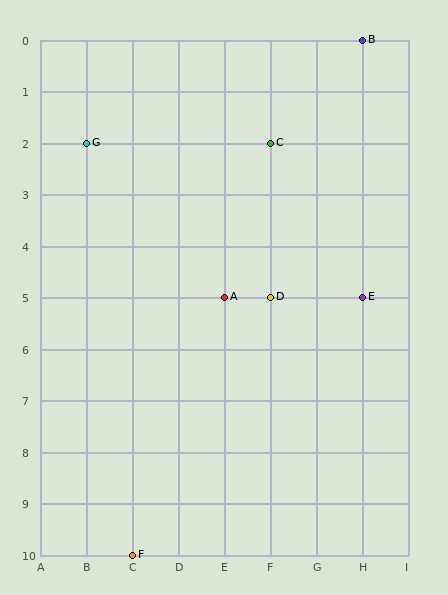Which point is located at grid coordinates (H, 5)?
Point E is at (H, 5).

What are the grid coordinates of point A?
Point A is at grid coordinates (E, 5).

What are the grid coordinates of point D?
Point D is at grid coordinates (F, 5).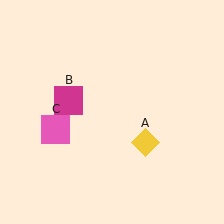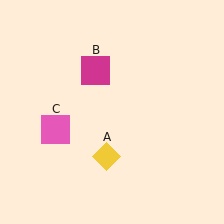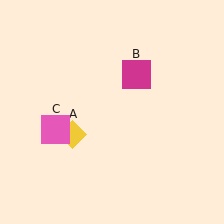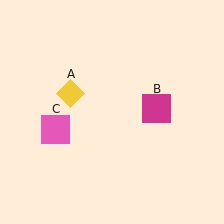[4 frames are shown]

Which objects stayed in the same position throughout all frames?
Pink square (object C) remained stationary.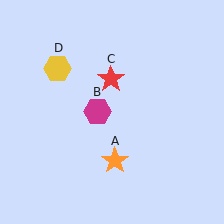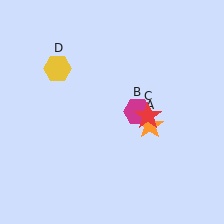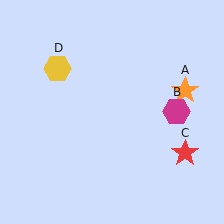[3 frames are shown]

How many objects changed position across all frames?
3 objects changed position: orange star (object A), magenta hexagon (object B), red star (object C).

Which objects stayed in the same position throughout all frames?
Yellow hexagon (object D) remained stationary.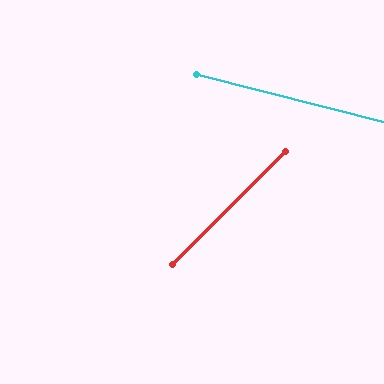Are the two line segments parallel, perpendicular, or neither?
Neither parallel nor perpendicular — they differ by about 60°.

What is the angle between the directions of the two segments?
Approximately 60 degrees.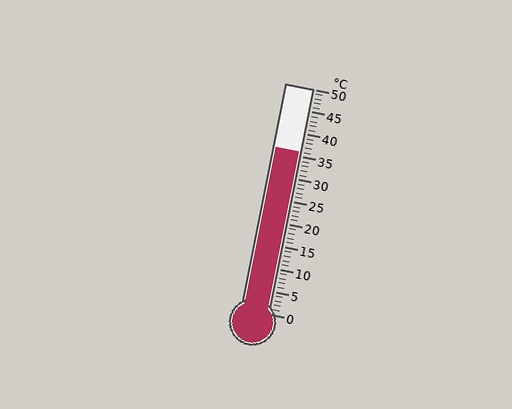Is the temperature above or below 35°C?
The temperature is above 35°C.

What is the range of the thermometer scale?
The thermometer scale ranges from 0°C to 50°C.